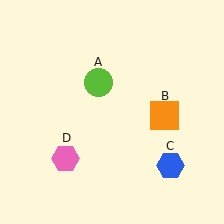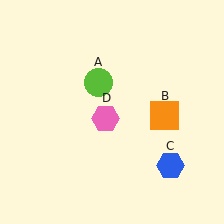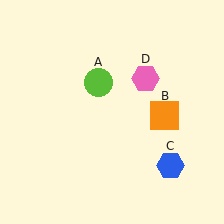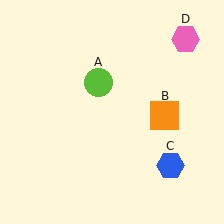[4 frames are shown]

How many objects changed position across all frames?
1 object changed position: pink hexagon (object D).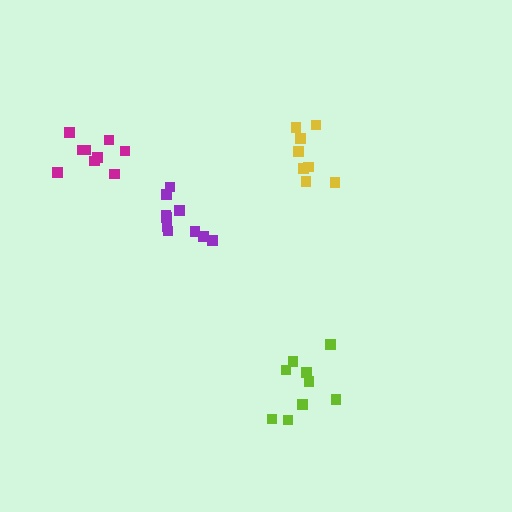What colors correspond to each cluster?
The clusters are colored: purple, lime, yellow, magenta.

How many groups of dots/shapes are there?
There are 4 groups.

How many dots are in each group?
Group 1: 11 dots, Group 2: 9 dots, Group 3: 8 dots, Group 4: 9 dots (37 total).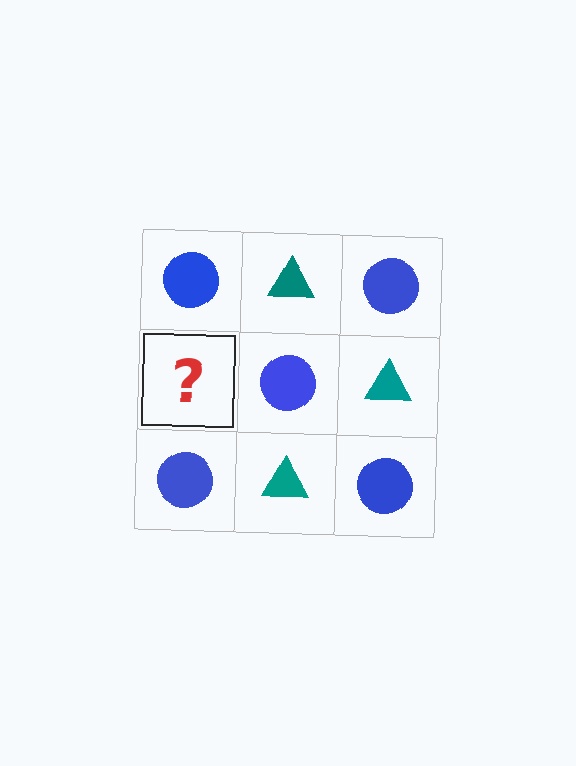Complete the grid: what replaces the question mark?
The question mark should be replaced with a teal triangle.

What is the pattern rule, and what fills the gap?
The rule is that it alternates blue circle and teal triangle in a checkerboard pattern. The gap should be filled with a teal triangle.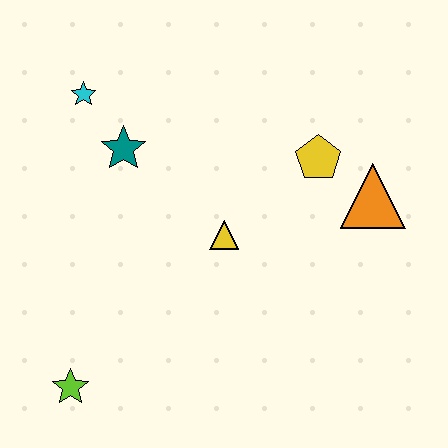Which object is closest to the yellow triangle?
The yellow pentagon is closest to the yellow triangle.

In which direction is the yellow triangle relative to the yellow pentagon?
The yellow triangle is to the left of the yellow pentagon.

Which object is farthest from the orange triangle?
The lime star is farthest from the orange triangle.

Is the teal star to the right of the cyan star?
Yes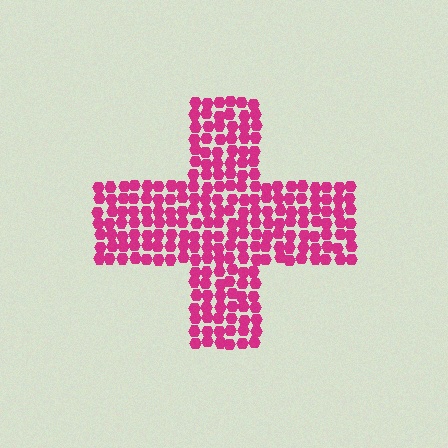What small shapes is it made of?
It is made of small hexagons.